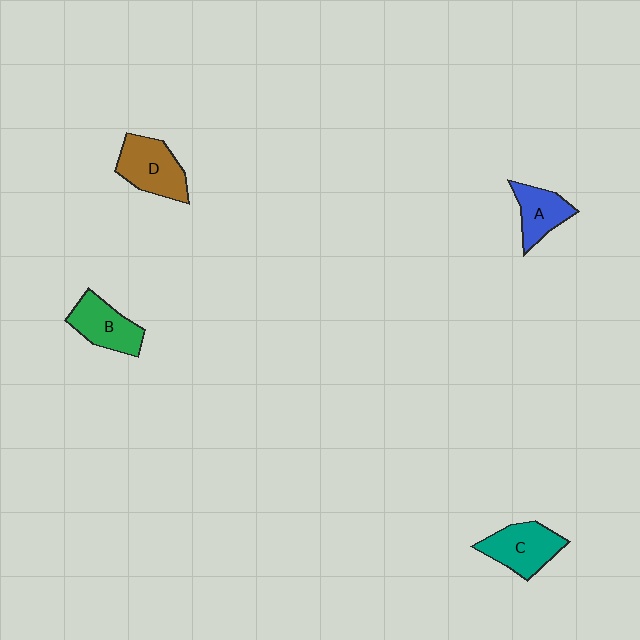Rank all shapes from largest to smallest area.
From largest to smallest: D (brown), C (teal), B (green), A (blue).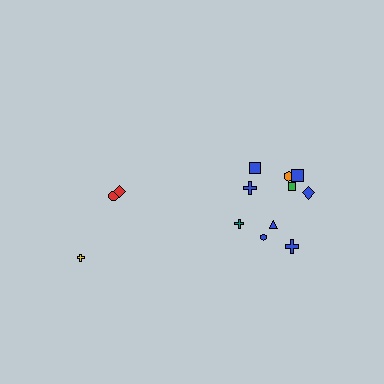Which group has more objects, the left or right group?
The right group.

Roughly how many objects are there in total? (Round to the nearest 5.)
Roughly 15 objects in total.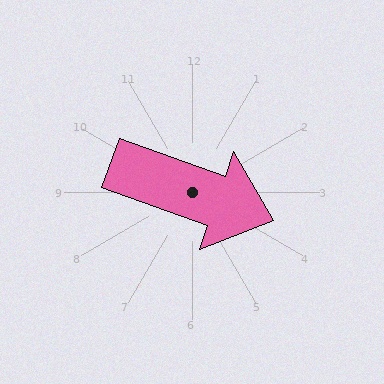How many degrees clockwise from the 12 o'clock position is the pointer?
Approximately 110 degrees.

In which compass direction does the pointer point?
East.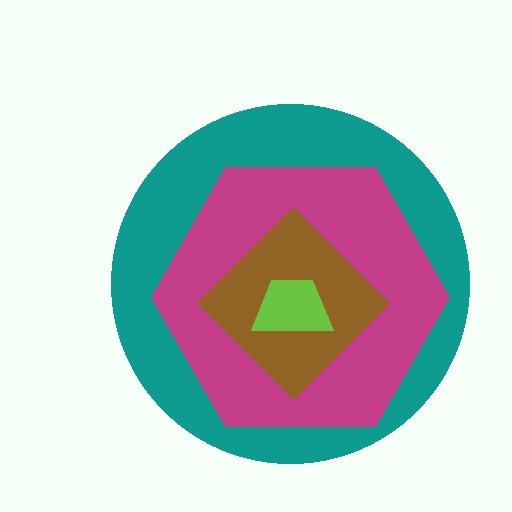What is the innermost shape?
The lime trapezoid.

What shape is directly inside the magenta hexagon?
The brown diamond.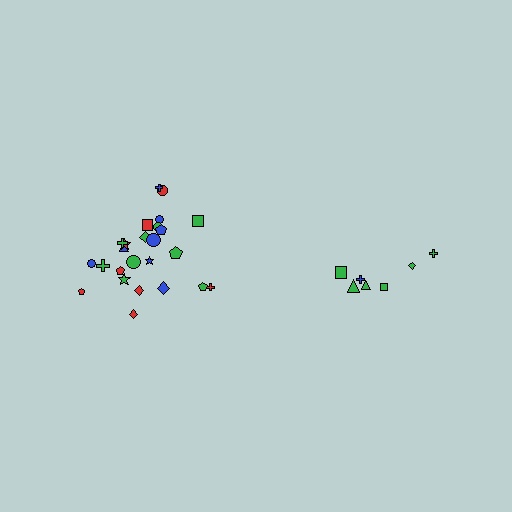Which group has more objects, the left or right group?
The left group.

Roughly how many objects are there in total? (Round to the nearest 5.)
Roughly 30 objects in total.